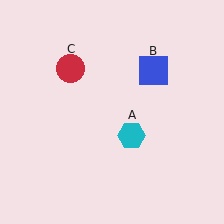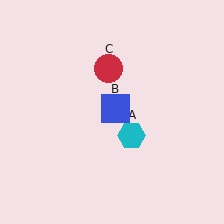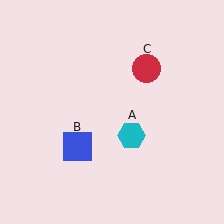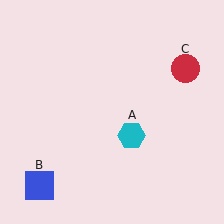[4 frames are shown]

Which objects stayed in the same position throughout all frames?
Cyan hexagon (object A) remained stationary.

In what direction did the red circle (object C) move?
The red circle (object C) moved right.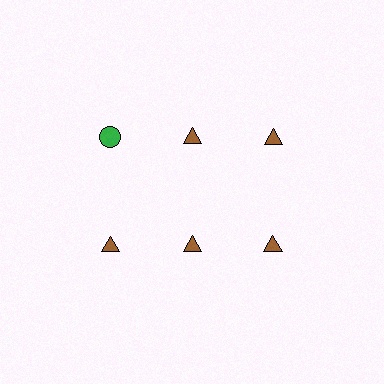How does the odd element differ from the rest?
It differs in both color (green instead of brown) and shape (circle instead of triangle).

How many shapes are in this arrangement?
There are 6 shapes arranged in a grid pattern.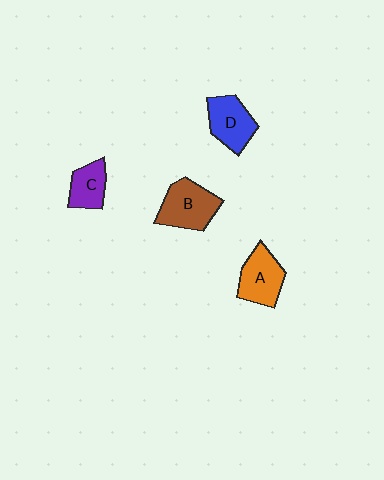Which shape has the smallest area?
Shape C (purple).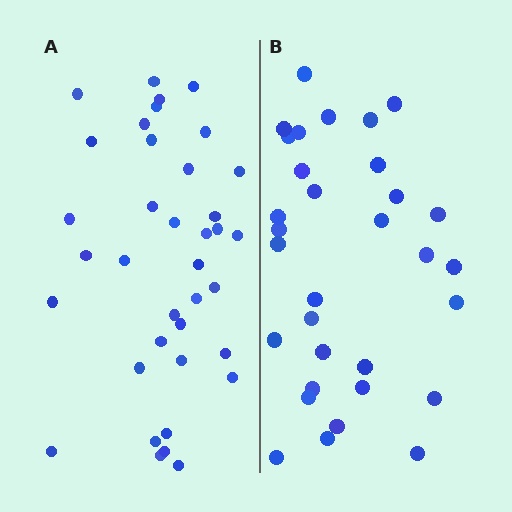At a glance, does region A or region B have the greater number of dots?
Region A (the left region) has more dots.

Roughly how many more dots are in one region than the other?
Region A has about 5 more dots than region B.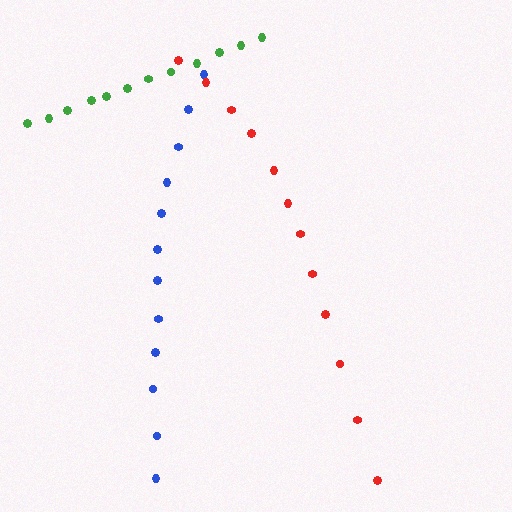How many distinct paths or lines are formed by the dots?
There are 3 distinct paths.